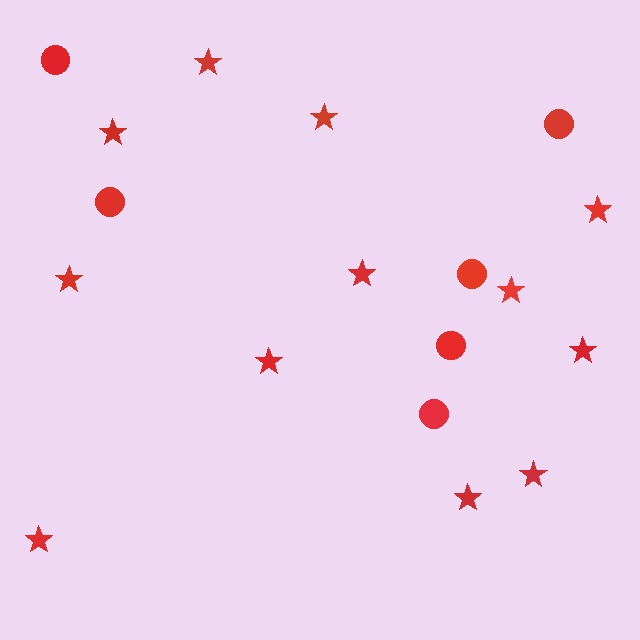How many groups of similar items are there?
There are 2 groups: one group of circles (6) and one group of stars (12).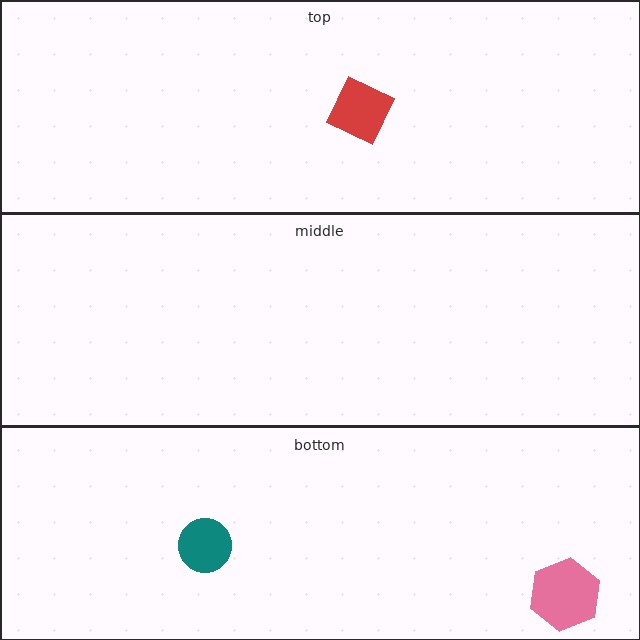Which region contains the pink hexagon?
The bottom region.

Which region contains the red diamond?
The top region.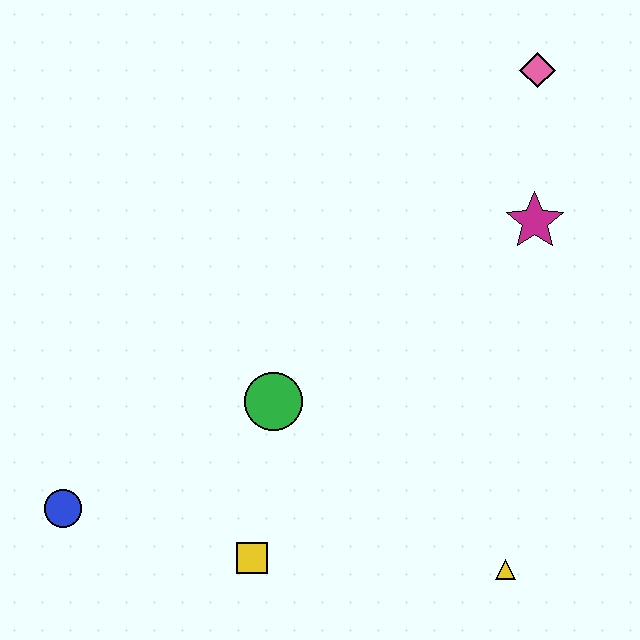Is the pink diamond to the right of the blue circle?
Yes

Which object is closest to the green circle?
The yellow square is closest to the green circle.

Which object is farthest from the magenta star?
The blue circle is farthest from the magenta star.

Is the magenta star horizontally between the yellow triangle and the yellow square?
No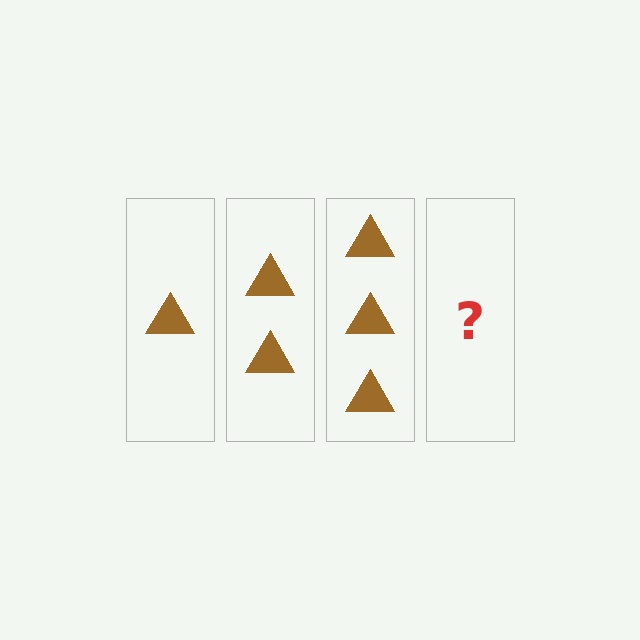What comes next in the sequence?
The next element should be 4 triangles.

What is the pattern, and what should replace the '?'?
The pattern is that each step adds one more triangle. The '?' should be 4 triangles.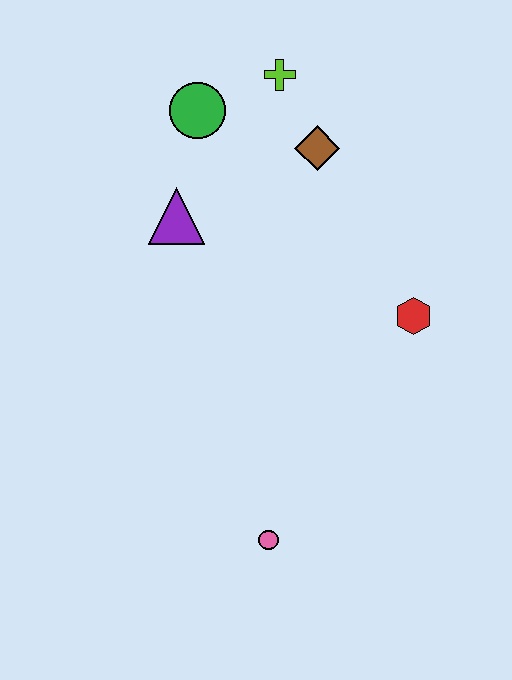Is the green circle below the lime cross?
Yes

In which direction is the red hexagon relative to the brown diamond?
The red hexagon is below the brown diamond.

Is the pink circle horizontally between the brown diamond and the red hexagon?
No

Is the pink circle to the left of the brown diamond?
Yes